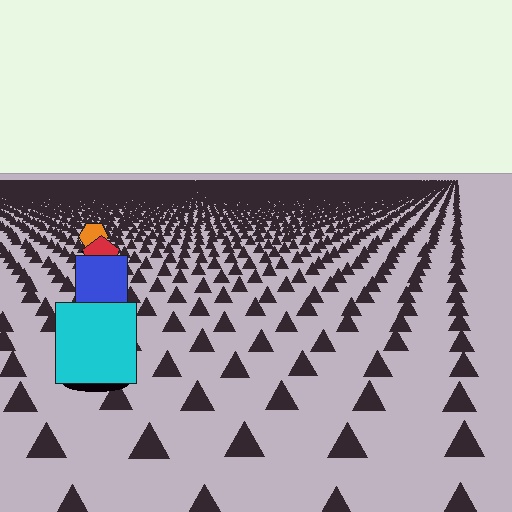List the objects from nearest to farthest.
From nearest to farthest: the cyan square, the blue square, the red pentagon, the orange hexagon.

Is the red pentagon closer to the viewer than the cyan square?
No. The cyan square is closer — you can tell from the texture gradient: the ground texture is coarser near it.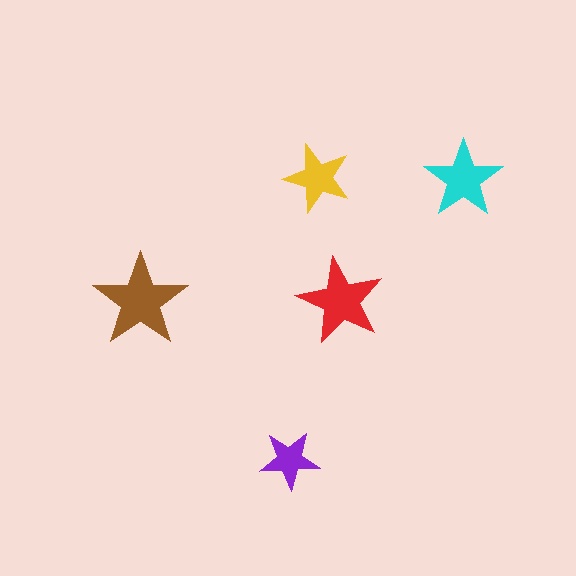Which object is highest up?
The yellow star is topmost.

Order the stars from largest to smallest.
the brown one, the red one, the cyan one, the yellow one, the purple one.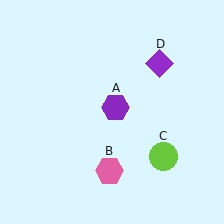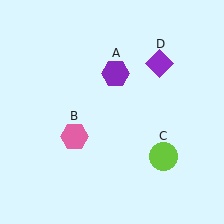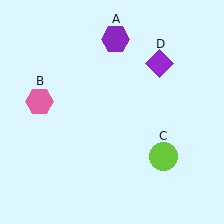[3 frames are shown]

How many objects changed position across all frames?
2 objects changed position: purple hexagon (object A), pink hexagon (object B).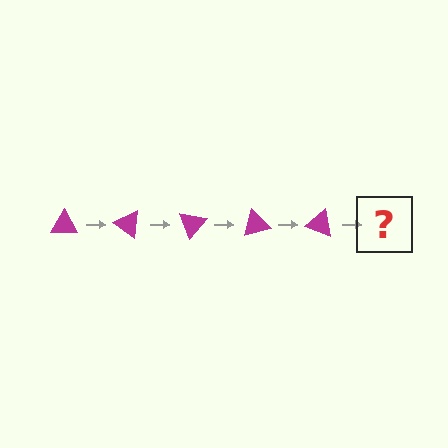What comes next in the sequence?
The next element should be a magenta triangle rotated 175 degrees.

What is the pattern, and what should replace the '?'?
The pattern is that the triangle rotates 35 degrees each step. The '?' should be a magenta triangle rotated 175 degrees.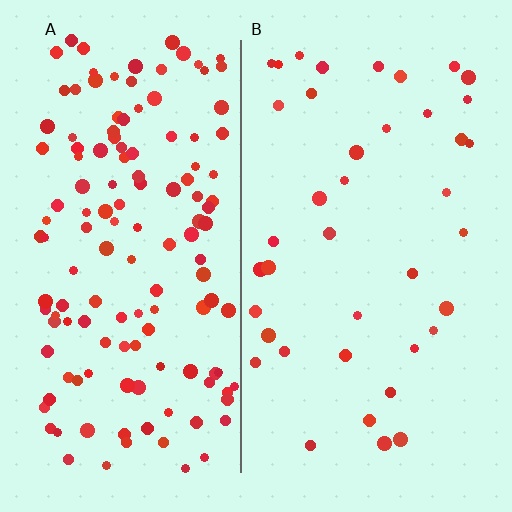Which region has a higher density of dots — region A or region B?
A (the left).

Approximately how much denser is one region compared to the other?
Approximately 3.4× — region A over region B.